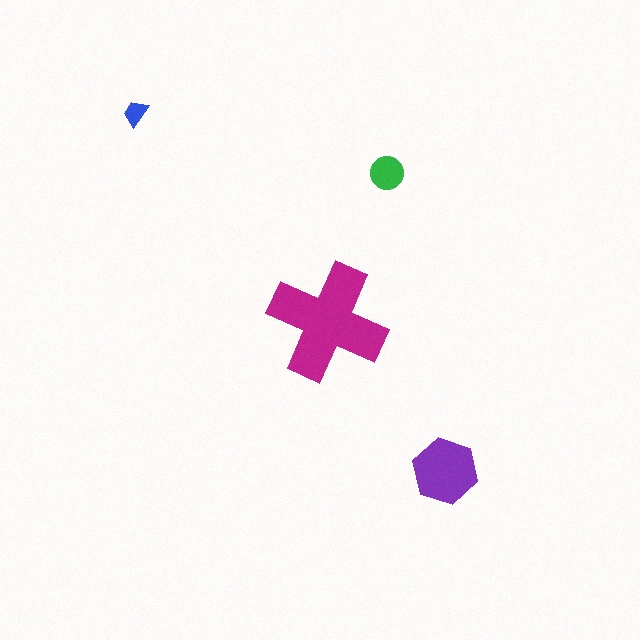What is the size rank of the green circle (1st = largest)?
3rd.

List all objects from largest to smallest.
The magenta cross, the purple hexagon, the green circle, the blue trapezoid.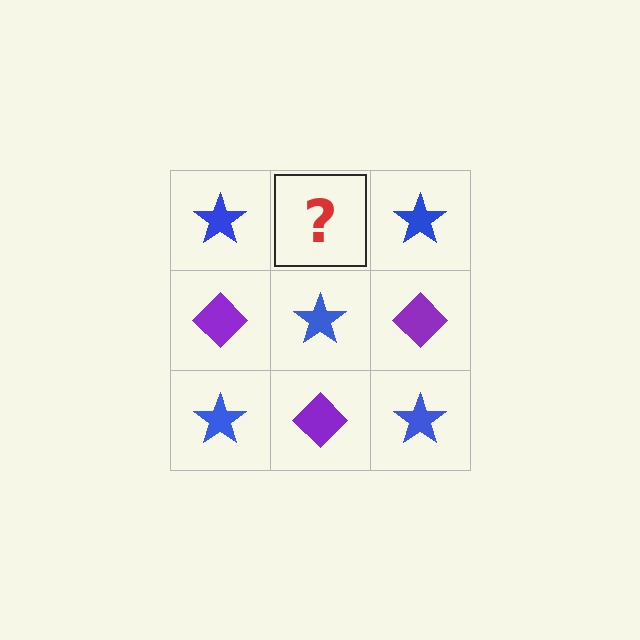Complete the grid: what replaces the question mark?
The question mark should be replaced with a purple diamond.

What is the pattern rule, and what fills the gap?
The rule is that it alternates blue star and purple diamond in a checkerboard pattern. The gap should be filled with a purple diamond.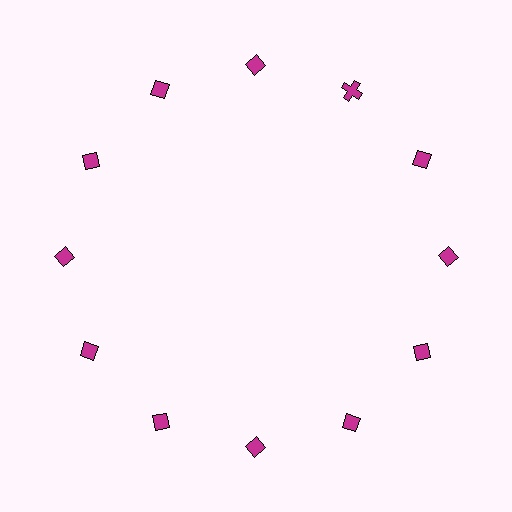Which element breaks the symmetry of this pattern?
The magenta cross at roughly the 1 o'clock position breaks the symmetry. All other shapes are magenta diamonds.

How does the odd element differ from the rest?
It has a different shape: cross instead of diamond.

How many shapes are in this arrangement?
There are 12 shapes arranged in a ring pattern.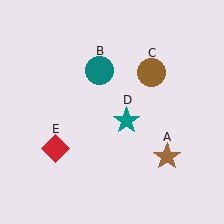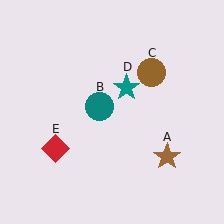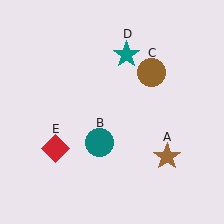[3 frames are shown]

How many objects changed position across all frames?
2 objects changed position: teal circle (object B), teal star (object D).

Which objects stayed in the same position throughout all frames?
Brown star (object A) and brown circle (object C) and red diamond (object E) remained stationary.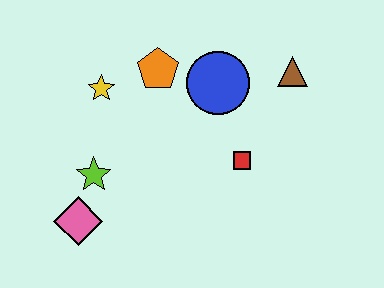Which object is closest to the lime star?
The pink diamond is closest to the lime star.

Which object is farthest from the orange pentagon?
The pink diamond is farthest from the orange pentagon.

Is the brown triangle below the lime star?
No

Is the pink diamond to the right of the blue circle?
No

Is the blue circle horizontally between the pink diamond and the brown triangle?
Yes